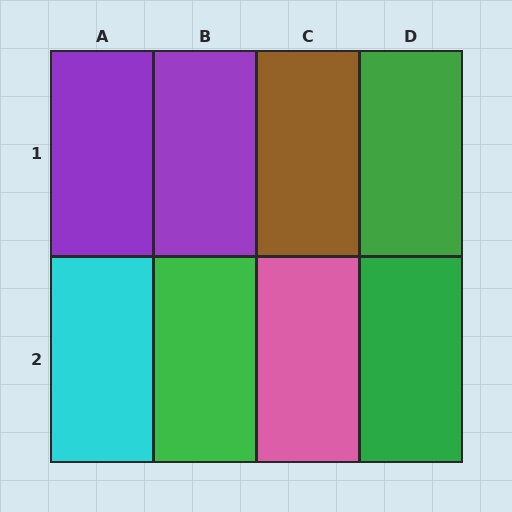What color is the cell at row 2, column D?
Green.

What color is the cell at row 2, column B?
Green.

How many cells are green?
3 cells are green.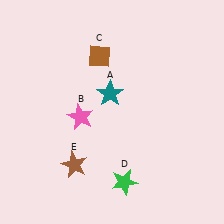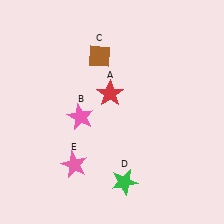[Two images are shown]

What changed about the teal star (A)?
In Image 1, A is teal. In Image 2, it changed to red.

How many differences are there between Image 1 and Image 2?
There are 2 differences between the two images.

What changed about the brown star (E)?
In Image 1, E is brown. In Image 2, it changed to pink.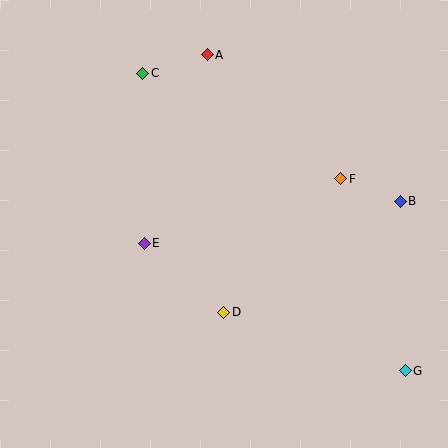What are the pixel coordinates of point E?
Point E is at (144, 243).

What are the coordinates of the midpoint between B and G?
The midpoint between B and G is at (403, 286).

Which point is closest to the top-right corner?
Point B is closest to the top-right corner.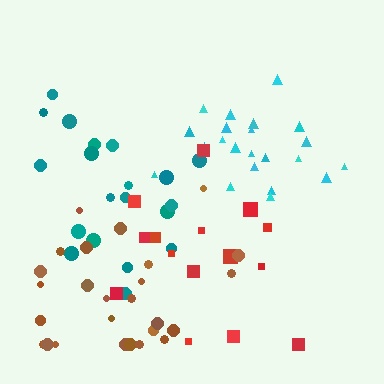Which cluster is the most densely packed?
Cyan.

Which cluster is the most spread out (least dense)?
Red.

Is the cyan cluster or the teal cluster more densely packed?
Cyan.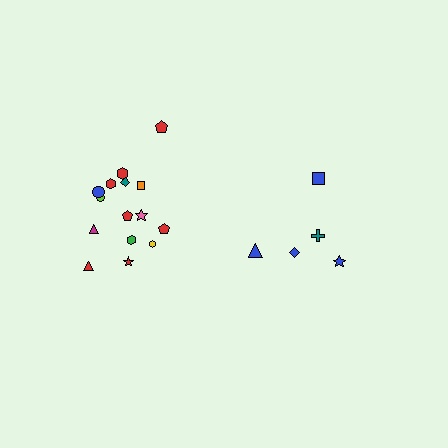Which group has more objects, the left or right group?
The left group.